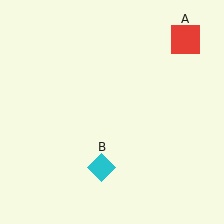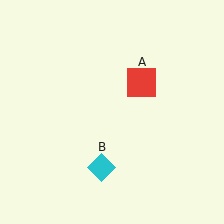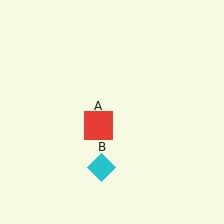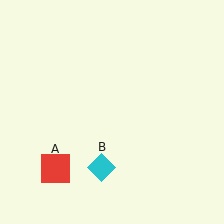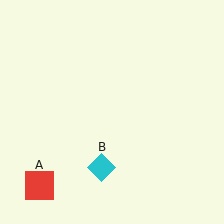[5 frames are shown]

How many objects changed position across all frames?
1 object changed position: red square (object A).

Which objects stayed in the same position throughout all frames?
Cyan diamond (object B) remained stationary.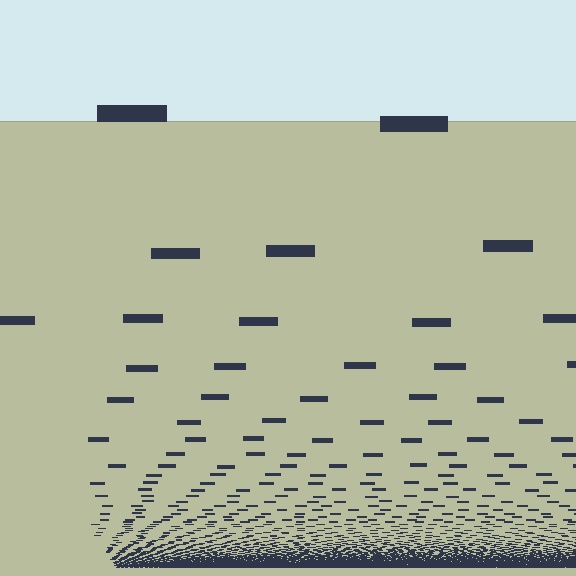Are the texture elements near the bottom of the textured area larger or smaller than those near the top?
Smaller. The gradient is inverted — elements near the bottom are smaller and denser.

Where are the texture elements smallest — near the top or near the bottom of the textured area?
Near the bottom.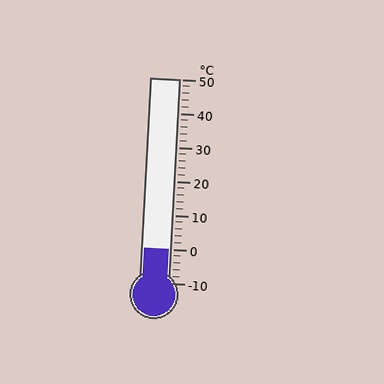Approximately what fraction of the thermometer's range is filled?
The thermometer is filled to approximately 15% of its range.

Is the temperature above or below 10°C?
The temperature is below 10°C.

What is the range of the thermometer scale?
The thermometer scale ranges from -10°C to 50°C.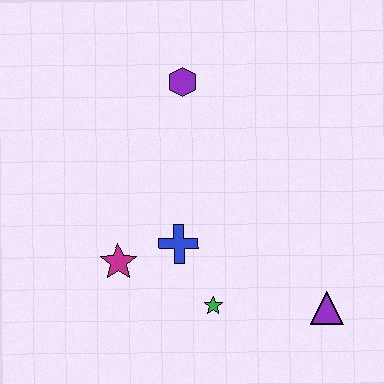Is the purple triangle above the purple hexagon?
No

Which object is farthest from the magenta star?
The purple triangle is farthest from the magenta star.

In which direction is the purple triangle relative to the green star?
The purple triangle is to the right of the green star.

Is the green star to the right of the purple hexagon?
Yes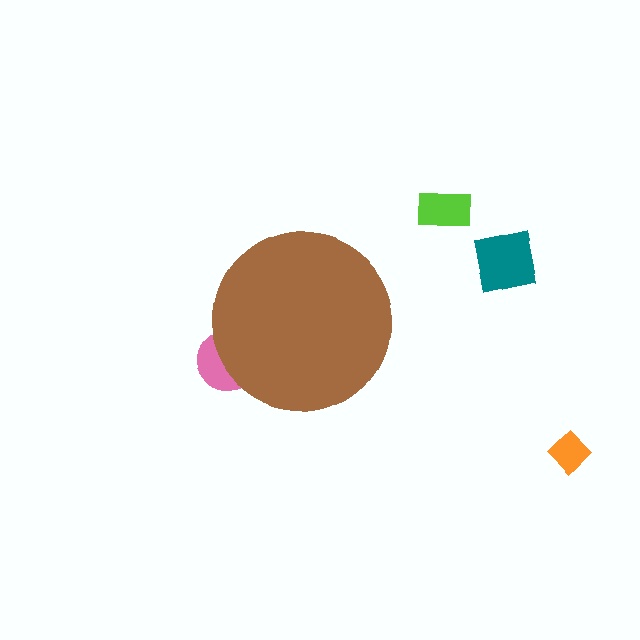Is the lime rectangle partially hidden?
No, the lime rectangle is fully visible.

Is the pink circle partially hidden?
Yes, the pink circle is partially hidden behind the brown circle.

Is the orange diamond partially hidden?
No, the orange diamond is fully visible.